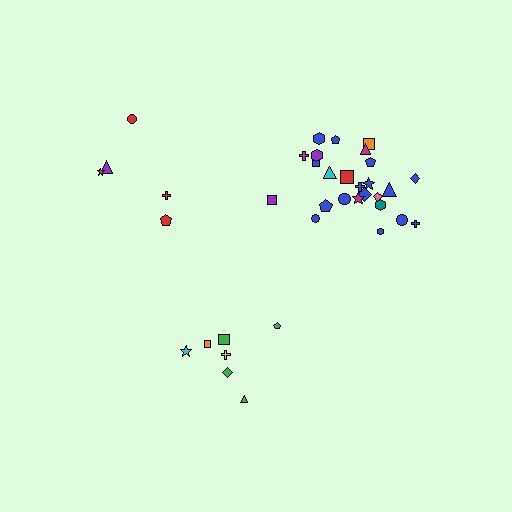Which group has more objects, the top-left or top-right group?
The top-right group.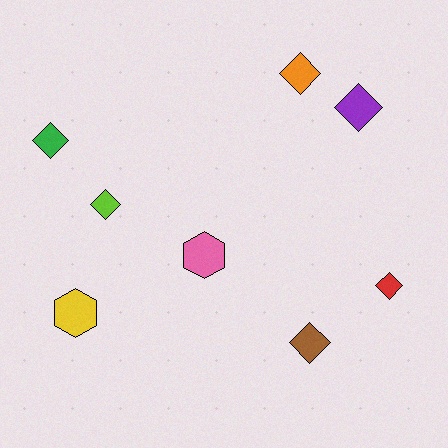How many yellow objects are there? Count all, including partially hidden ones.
There is 1 yellow object.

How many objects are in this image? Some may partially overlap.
There are 8 objects.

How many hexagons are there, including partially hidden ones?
There are 2 hexagons.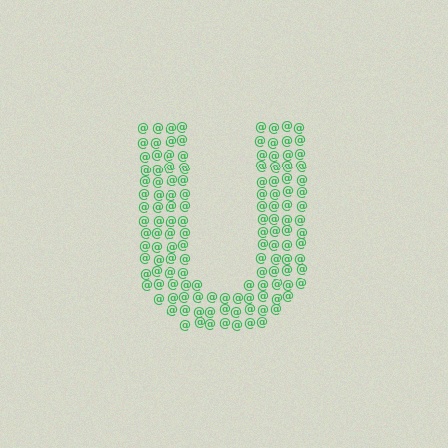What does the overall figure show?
The overall figure shows the letter U.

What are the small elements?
The small elements are at signs.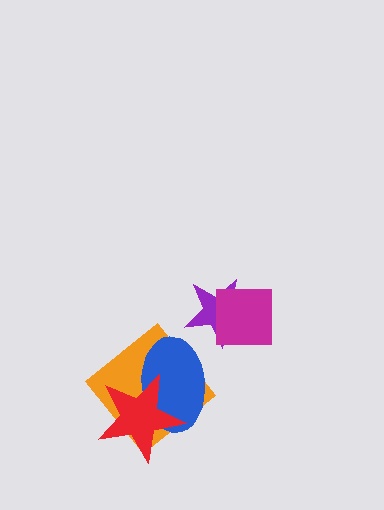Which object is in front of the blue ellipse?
The red star is in front of the blue ellipse.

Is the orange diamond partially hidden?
Yes, it is partially covered by another shape.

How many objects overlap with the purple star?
1 object overlaps with the purple star.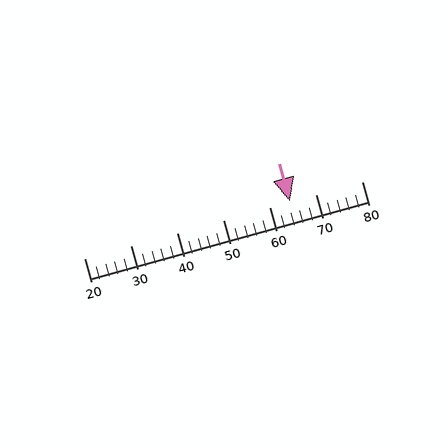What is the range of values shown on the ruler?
The ruler shows values from 20 to 80.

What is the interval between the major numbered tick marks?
The major tick marks are spaced 10 units apart.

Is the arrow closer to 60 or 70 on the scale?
The arrow is closer to 60.